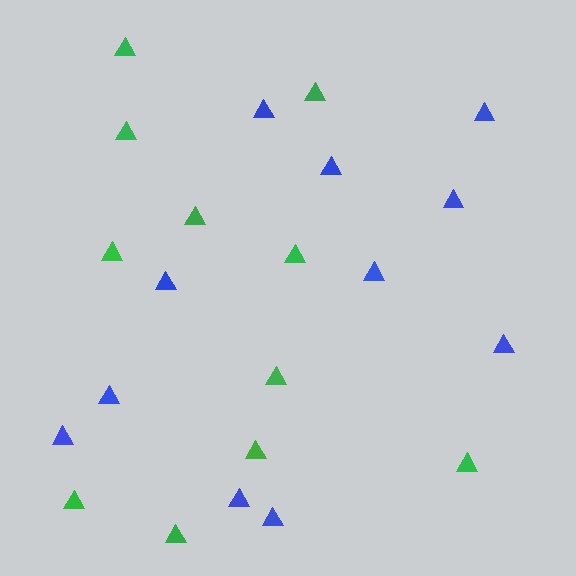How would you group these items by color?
There are 2 groups: one group of blue triangles (11) and one group of green triangles (11).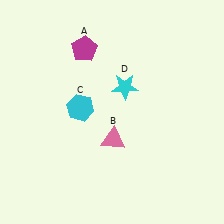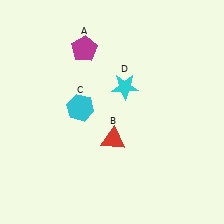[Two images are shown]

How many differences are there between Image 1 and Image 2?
There is 1 difference between the two images.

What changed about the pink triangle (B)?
In Image 1, B is pink. In Image 2, it changed to red.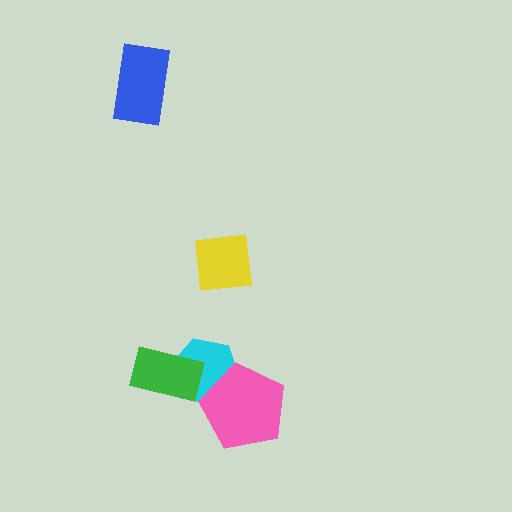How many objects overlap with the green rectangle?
1 object overlaps with the green rectangle.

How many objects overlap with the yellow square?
0 objects overlap with the yellow square.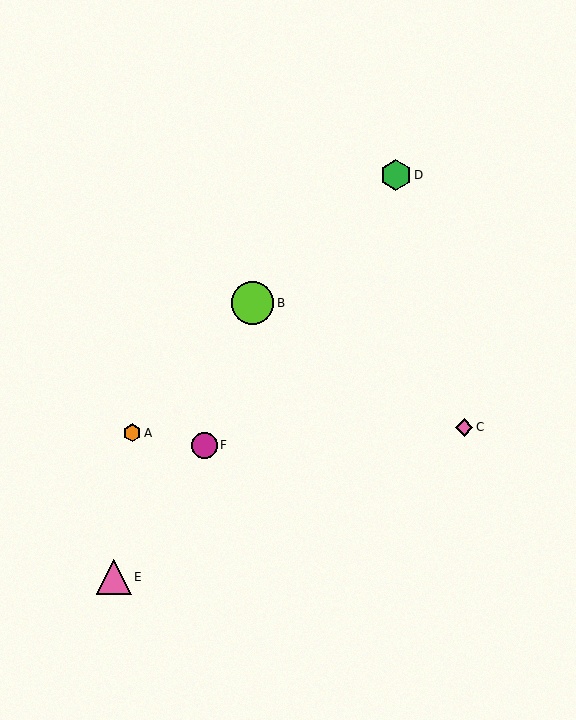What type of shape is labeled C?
Shape C is a pink diamond.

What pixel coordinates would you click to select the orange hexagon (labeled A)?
Click at (132, 433) to select the orange hexagon A.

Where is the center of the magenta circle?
The center of the magenta circle is at (205, 445).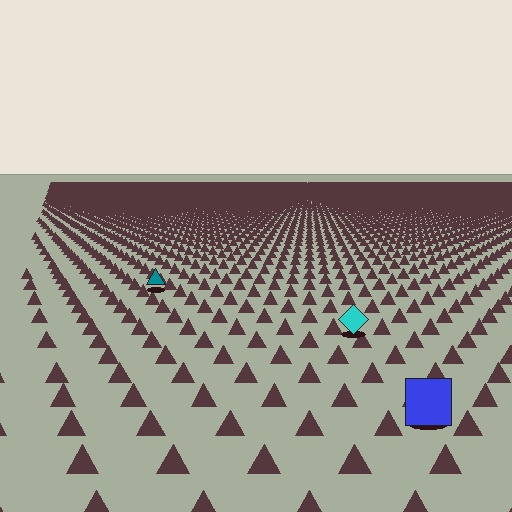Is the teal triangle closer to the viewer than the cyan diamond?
No. The cyan diamond is closer — you can tell from the texture gradient: the ground texture is coarser near it.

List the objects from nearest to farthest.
From nearest to farthest: the blue square, the cyan diamond, the teal triangle.